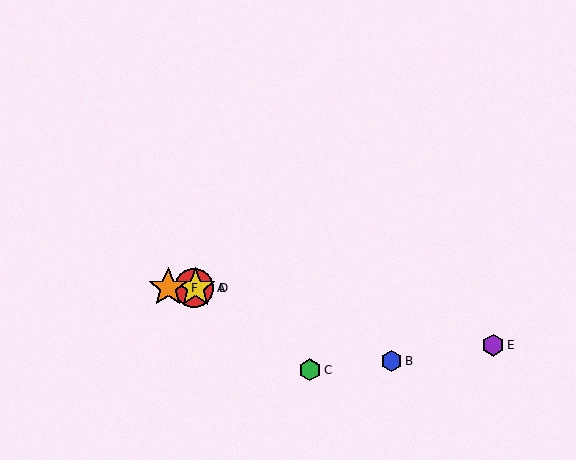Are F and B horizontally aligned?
No, F is at y≈288 and B is at y≈361.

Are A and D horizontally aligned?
Yes, both are at y≈288.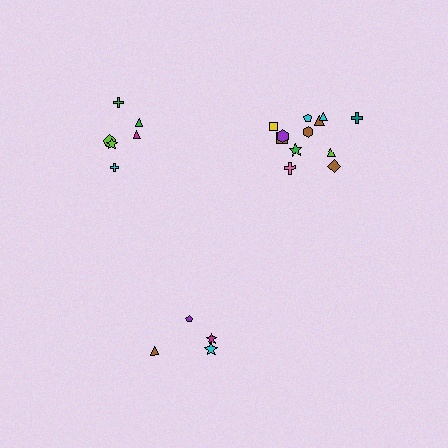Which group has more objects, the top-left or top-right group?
The top-right group.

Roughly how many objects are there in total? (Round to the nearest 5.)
Roughly 20 objects in total.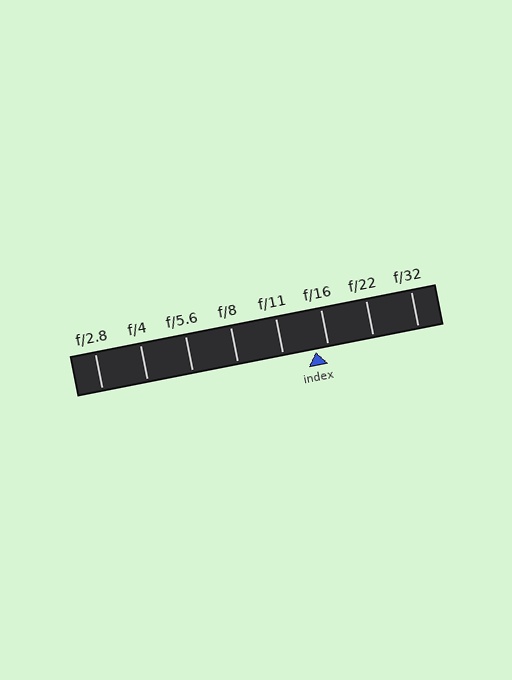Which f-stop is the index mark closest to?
The index mark is closest to f/16.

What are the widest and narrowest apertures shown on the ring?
The widest aperture shown is f/2.8 and the narrowest is f/32.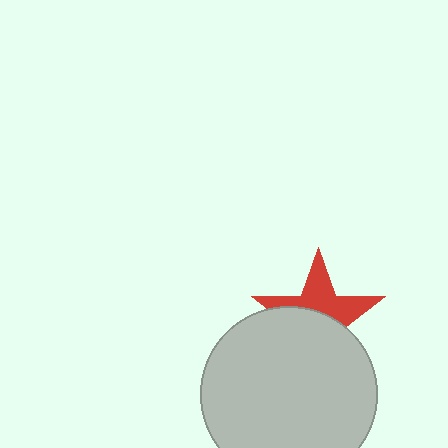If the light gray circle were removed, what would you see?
You would see the complete red star.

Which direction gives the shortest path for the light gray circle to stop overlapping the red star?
Moving down gives the shortest separation.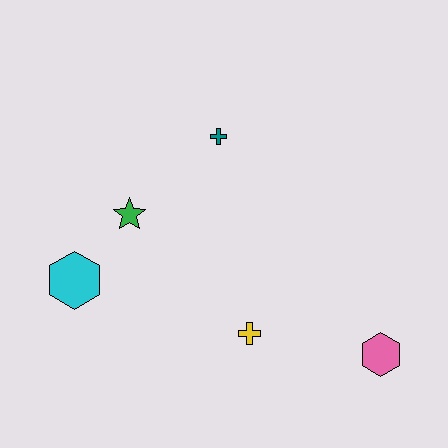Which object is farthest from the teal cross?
The pink hexagon is farthest from the teal cross.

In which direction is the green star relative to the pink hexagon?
The green star is to the left of the pink hexagon.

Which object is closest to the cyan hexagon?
The green star is closest to the cyan hexagon.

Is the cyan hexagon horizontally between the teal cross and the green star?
No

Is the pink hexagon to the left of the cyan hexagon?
No